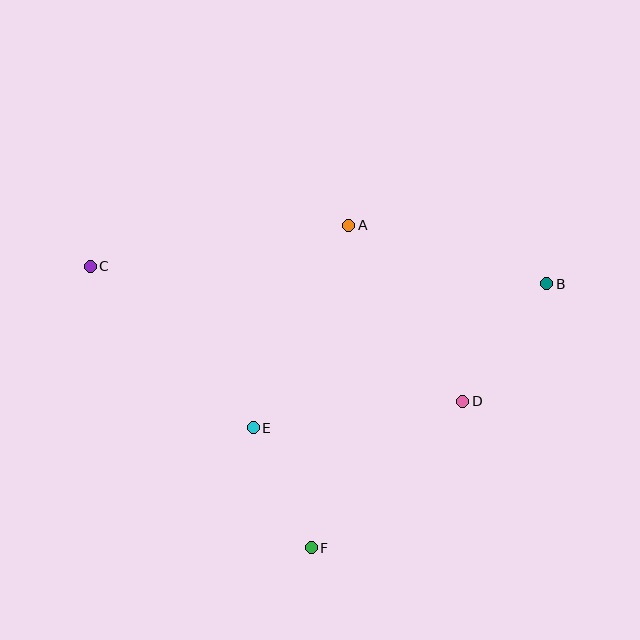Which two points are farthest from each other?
Points B and C are farthest from each other.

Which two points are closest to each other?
Points E and F are closest to each other.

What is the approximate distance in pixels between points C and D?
The distance between C and D is approximately 396 pixels.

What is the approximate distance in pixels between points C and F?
The distance between C and F is approximately 358 pixels.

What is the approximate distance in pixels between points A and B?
The distance between A and B is approximately 207 pixels.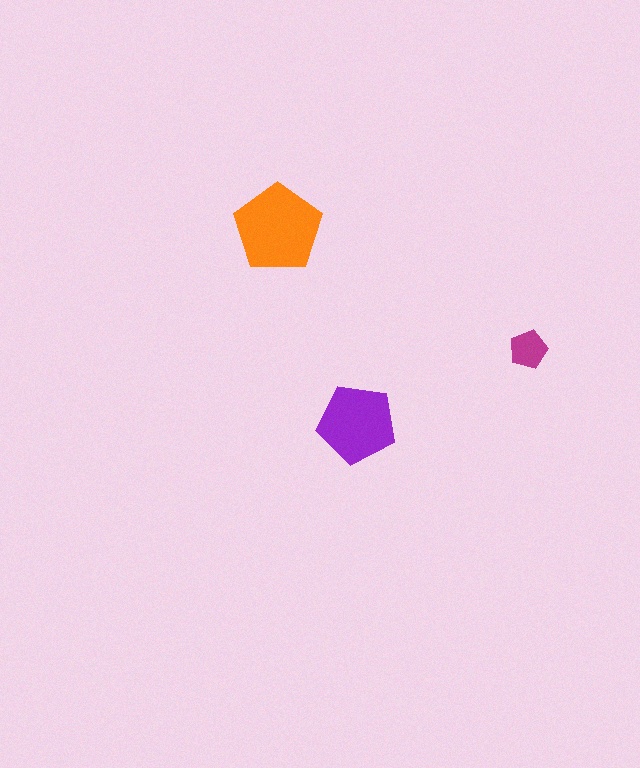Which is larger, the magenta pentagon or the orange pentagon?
The orange one.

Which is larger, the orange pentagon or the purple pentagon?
The orange one.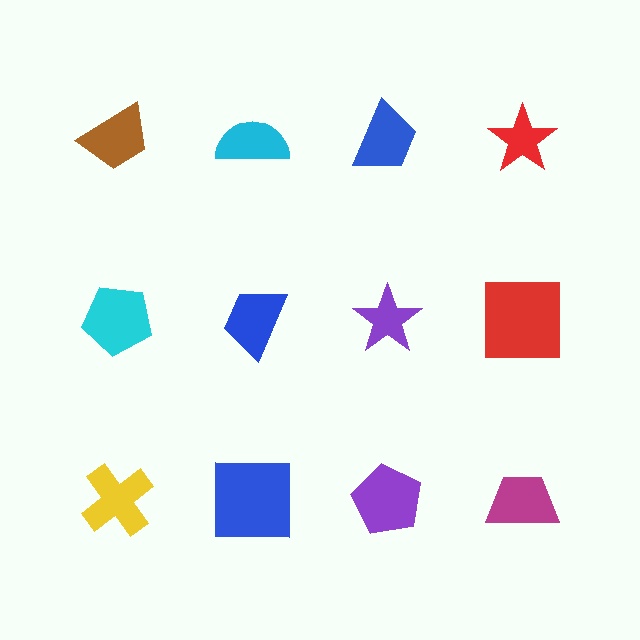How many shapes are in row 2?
4 shapes.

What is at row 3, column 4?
A magenta trapezoid.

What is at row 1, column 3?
A blue trapezoid.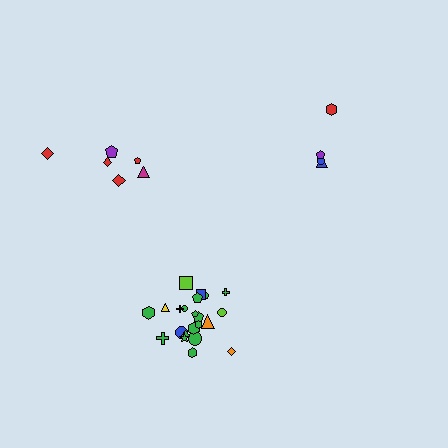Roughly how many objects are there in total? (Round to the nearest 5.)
Roughly 30 objects in total.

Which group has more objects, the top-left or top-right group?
The top-left group.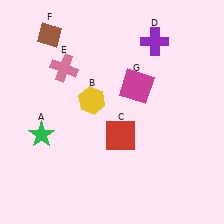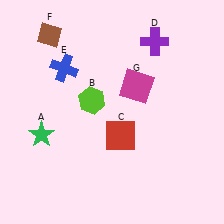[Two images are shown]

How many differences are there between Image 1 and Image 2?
There are 2 differences between the two images.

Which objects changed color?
B changed from yellow to lime. E changed from pink to blue.